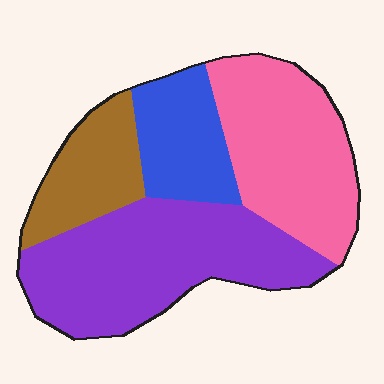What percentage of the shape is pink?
Pink takes up about one third (1/3) of the shape.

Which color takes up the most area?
Purple, at roughly 40%.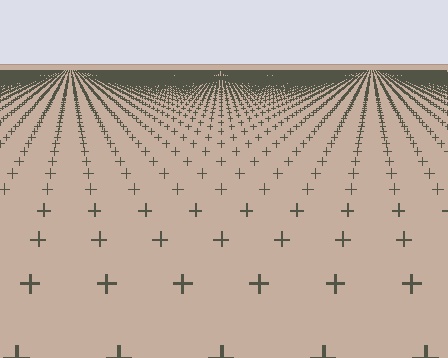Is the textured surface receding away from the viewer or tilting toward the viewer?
The surface is receding away from the viewer. Texture elements get smaller and denser toward the top.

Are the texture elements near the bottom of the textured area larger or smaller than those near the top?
Larger. Near the bottom, elements are closer to the viewer and appear at a bigger on-screen size.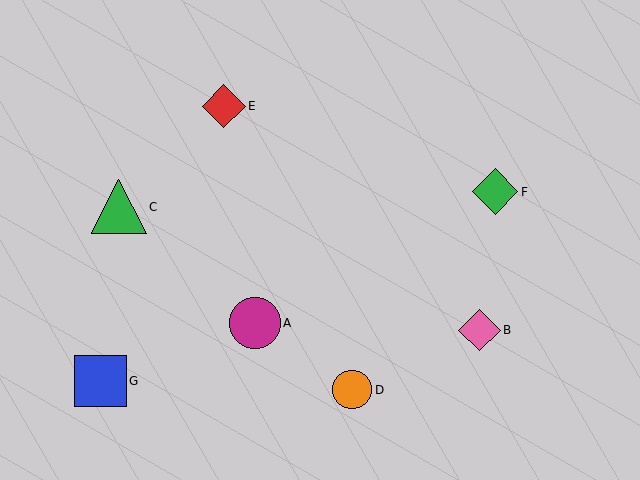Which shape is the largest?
The green triangle (labeled C) is the largest.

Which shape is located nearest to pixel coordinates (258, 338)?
The magenta circle (labeled A) at (255, 323) is nearest to that location.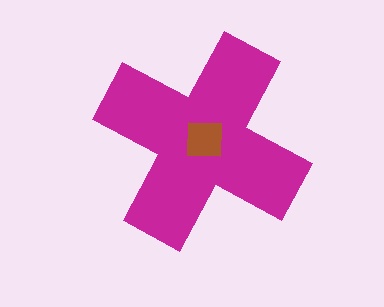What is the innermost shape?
The brown square.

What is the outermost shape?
The magenta cross.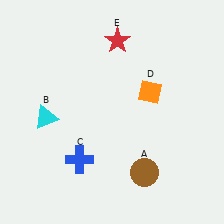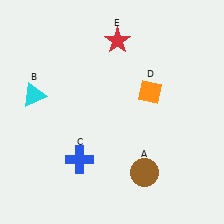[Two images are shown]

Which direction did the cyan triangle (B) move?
The cyan triangle (B) moved up.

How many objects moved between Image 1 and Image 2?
1 object moved between the two images.